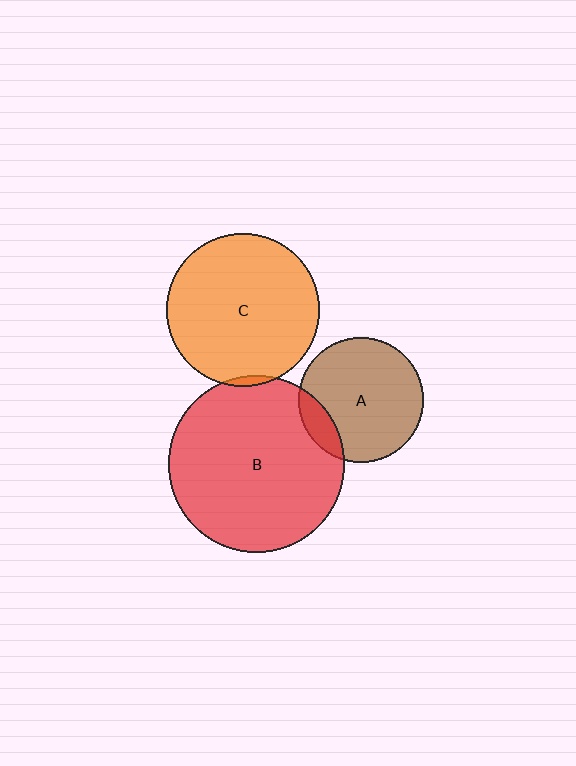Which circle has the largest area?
Circle B (red).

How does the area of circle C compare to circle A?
Approximately 1.5 times.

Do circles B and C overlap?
Yes.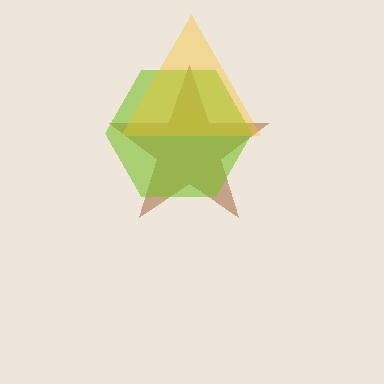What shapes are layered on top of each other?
The layered shapes are: a brown star, a lime hexagon, a yellow triangle.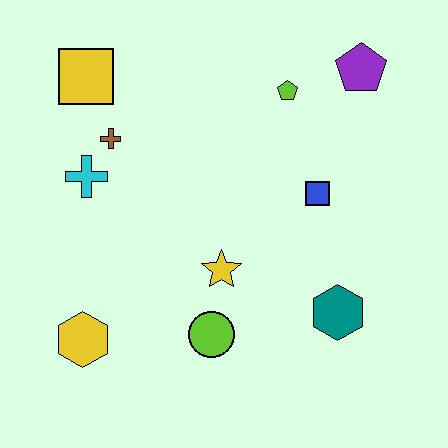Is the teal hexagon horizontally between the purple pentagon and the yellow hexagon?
Yes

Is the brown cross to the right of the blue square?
No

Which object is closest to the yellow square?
The brown cross is closest to the yellow square.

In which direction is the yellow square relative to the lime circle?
The yellow square is above the lime circle.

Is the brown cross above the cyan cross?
Yes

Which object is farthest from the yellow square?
The teal hexagon is farthest from the yellow square.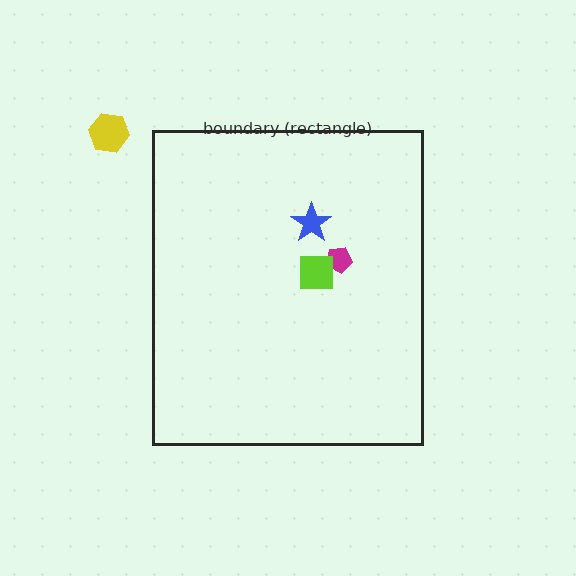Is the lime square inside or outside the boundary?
Inside.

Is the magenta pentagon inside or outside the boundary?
Inside.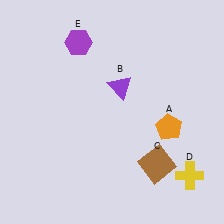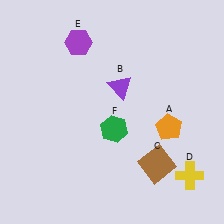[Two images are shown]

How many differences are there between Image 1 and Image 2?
There is 1 difference between the two images.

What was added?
A green hexagon (F) was added in Image 2.